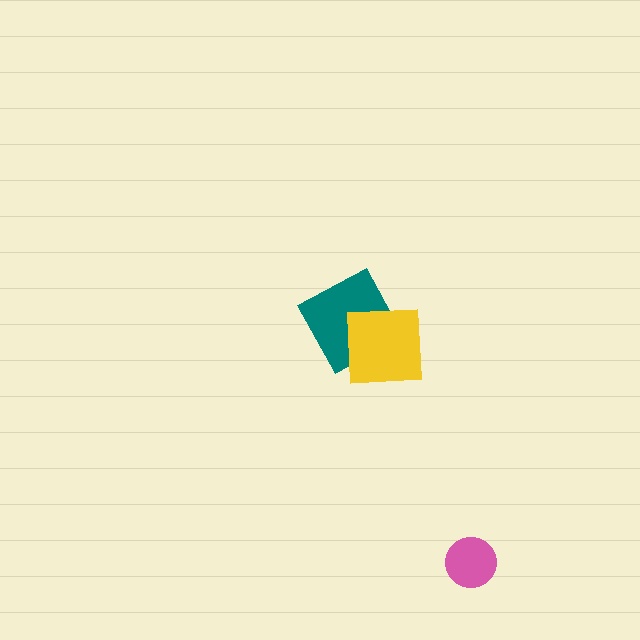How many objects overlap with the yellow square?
1 object overlaps with the yellow square.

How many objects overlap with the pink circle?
0 objects overlap with the pink circle.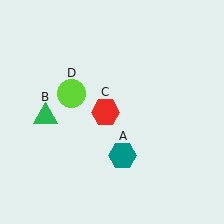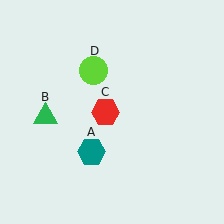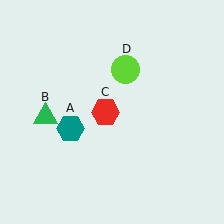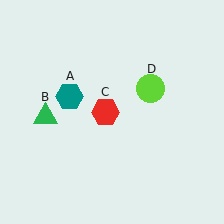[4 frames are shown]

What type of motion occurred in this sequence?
The teal hexagon (object A), lime circle (object D) rotated clockwise around the center of the scene.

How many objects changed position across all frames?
2 objects changed position: teal hexagon (object A), lime circle (object D).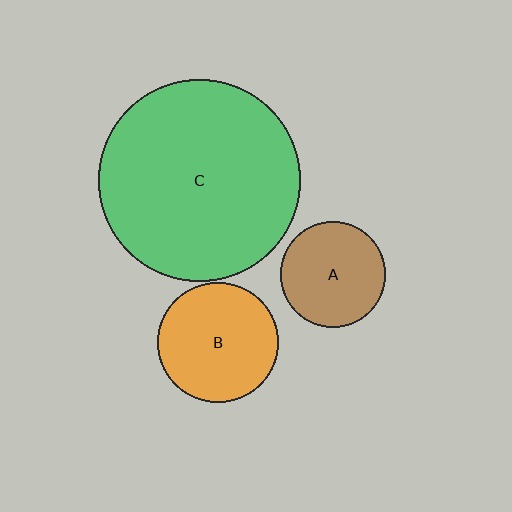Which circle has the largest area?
Circle C (green).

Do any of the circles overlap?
No, none of the circles overlap.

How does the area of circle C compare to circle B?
Approximately 2.8 times.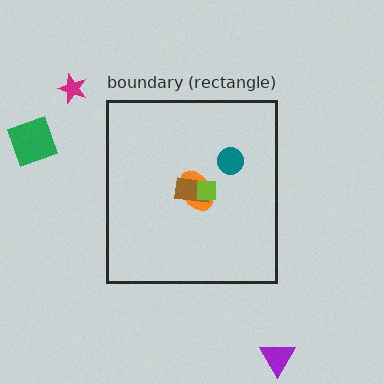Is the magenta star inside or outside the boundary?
Outside.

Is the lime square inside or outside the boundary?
Inside.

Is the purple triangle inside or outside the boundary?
Outside.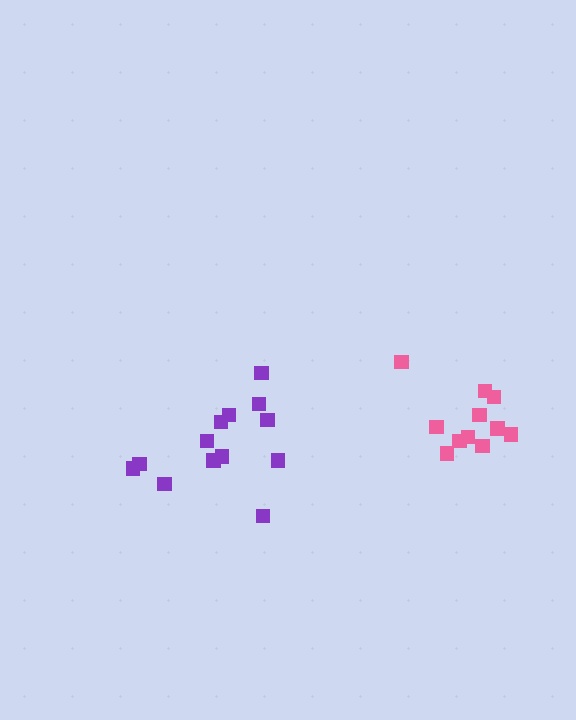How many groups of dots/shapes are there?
There are 2 groups.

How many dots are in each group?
Group 1: 13 dots, Group 2: 11 dots (24 total).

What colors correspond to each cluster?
The clusters are colored: purple, pink.